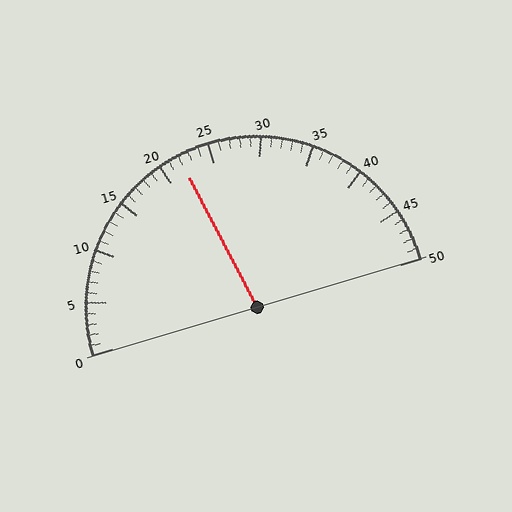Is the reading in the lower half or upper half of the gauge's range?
The reading is in the lower half of the range (0 to 50).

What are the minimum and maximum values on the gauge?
The gauge ranges from 0 to 50.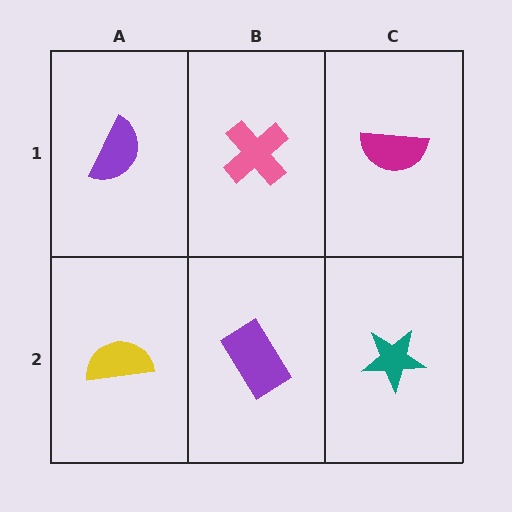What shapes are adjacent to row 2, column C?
A magenta semicircle (row 1, column C), a purple rectangle (row 2, column B).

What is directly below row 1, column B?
A purple rectangle.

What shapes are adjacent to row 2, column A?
A purple semicircle (row 1, column A), a purple rectangle (row 2, column B).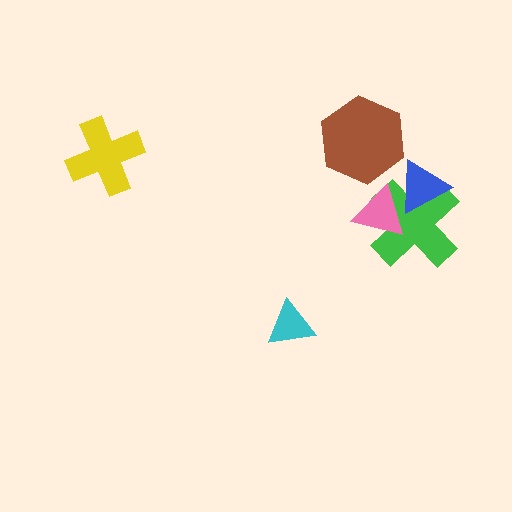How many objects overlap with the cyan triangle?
0 objects overlap with the cyan triangle.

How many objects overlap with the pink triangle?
2 objects overlap with the pink triangle.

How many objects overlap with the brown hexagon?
0 objects overlap with the brown hexagon.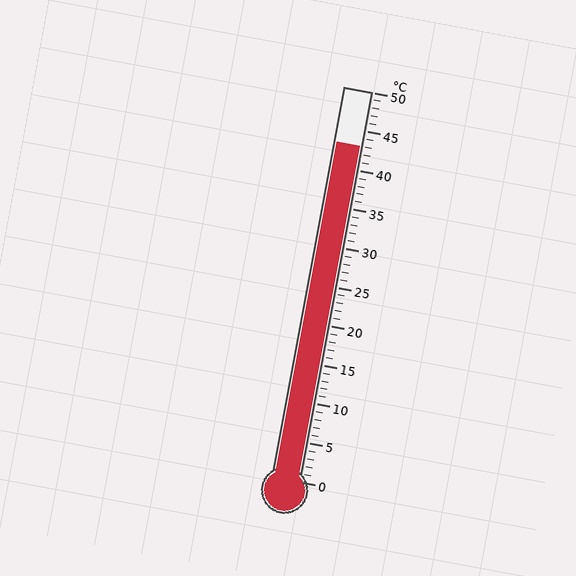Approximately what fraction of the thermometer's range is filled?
The thermometer is filled to approximately 85% of its range.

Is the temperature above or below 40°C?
The temperature is above 40°C.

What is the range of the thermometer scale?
The thermometer scale ranges from 0°C to 50°C.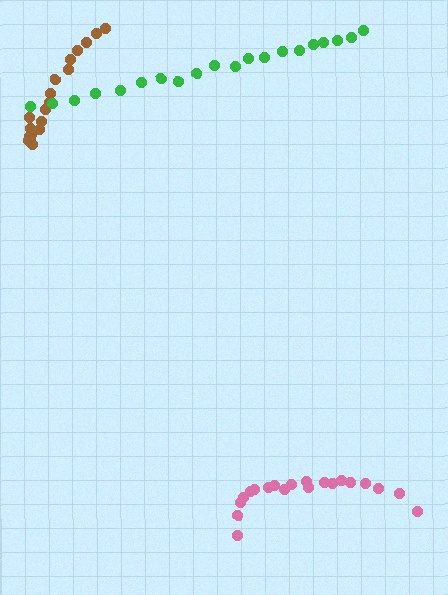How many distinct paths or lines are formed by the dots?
There are 3 distinct paths.